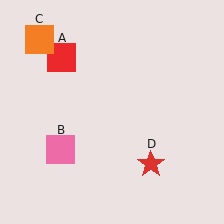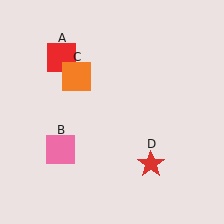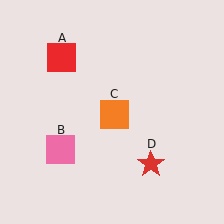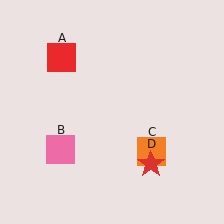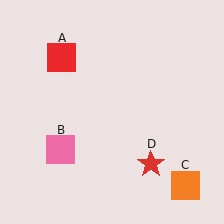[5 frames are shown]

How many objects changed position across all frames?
1 object changed position: orange square (object C).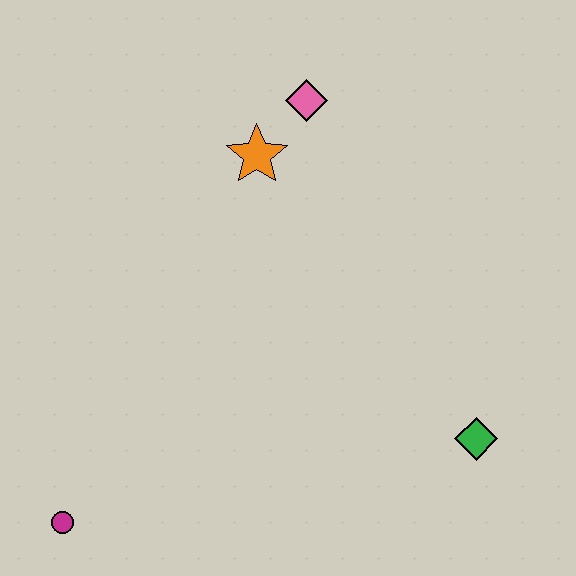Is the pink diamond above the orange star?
Yes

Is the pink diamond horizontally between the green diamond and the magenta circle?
Yes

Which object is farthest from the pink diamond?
The magenta circle is farthest from the pink diamond.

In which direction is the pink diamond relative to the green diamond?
The pink diamond is above the green diamond.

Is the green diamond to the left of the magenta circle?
No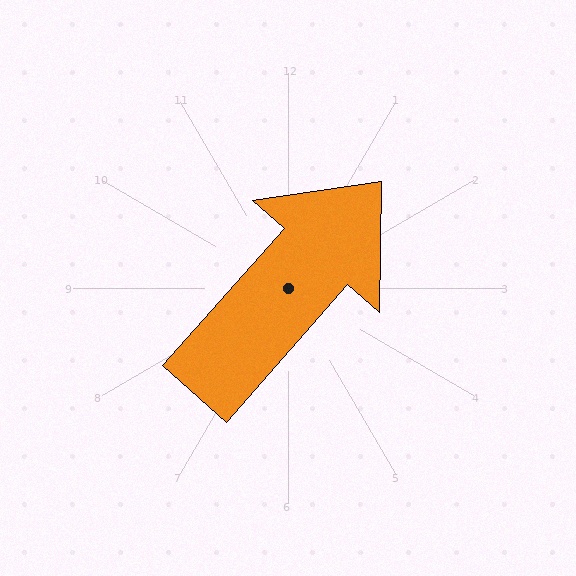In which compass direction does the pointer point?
Northeast.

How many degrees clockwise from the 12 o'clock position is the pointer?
Approximately 41 degrees.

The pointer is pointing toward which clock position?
Roughly 1 o'clock.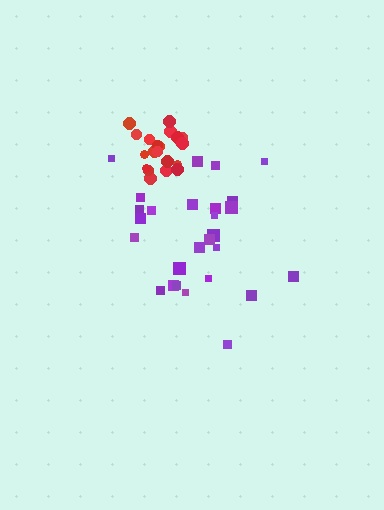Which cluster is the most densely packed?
Red.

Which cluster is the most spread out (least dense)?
Purple.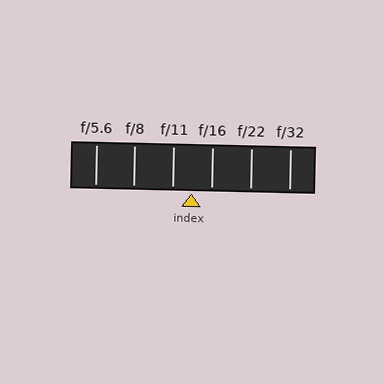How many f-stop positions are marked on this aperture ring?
There are 6 f-stop positions marked.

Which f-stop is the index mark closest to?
The index mark is closest to f/11.